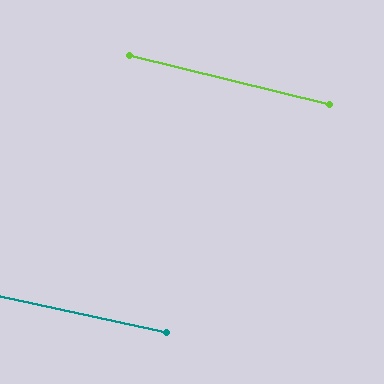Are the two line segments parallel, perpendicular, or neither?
Parallel — their directions differ by only 1.7°.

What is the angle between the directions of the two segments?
Approximately 2 degrees.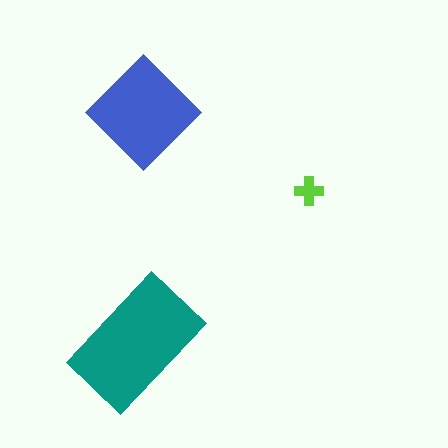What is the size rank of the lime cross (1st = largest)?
3rd.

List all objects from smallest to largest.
The lime cross, the blue diamond, the teal rectangle.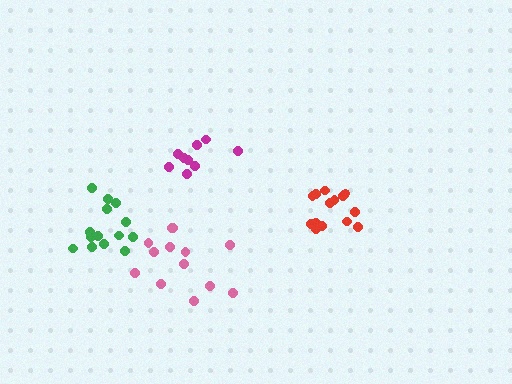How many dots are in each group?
Group 1: 13 dots, Group 2: 14 dots, Group 3: 9 dots, Group 4: 14 dots (50 total).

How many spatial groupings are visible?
There are 4 spatial groupings.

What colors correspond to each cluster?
The clusters are colored: pink, red, magenta, green.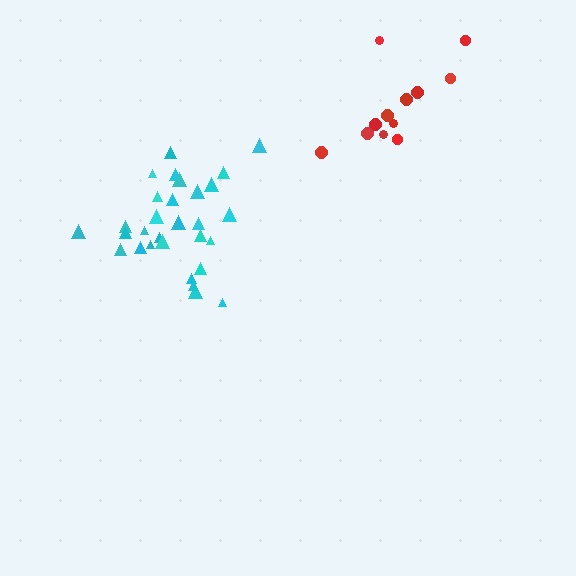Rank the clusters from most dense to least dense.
cyan, red.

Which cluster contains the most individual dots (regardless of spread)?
Cyan (30).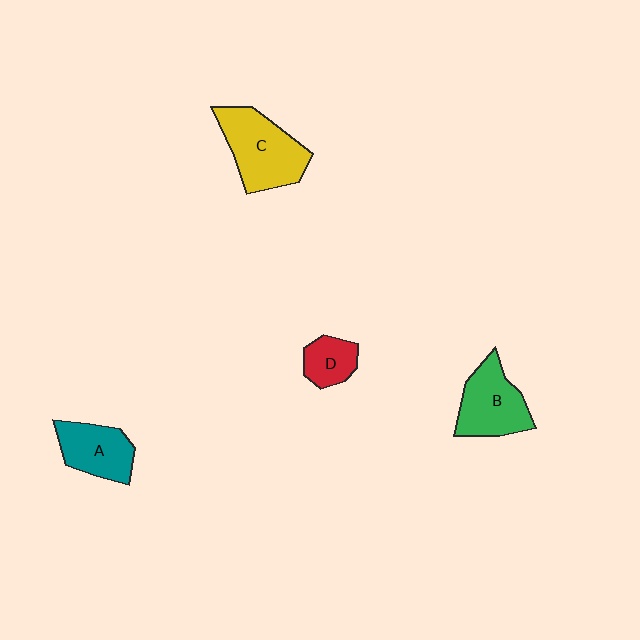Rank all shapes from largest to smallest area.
From largest to smallest: C (yellow), B (green), A (teal), D (red).